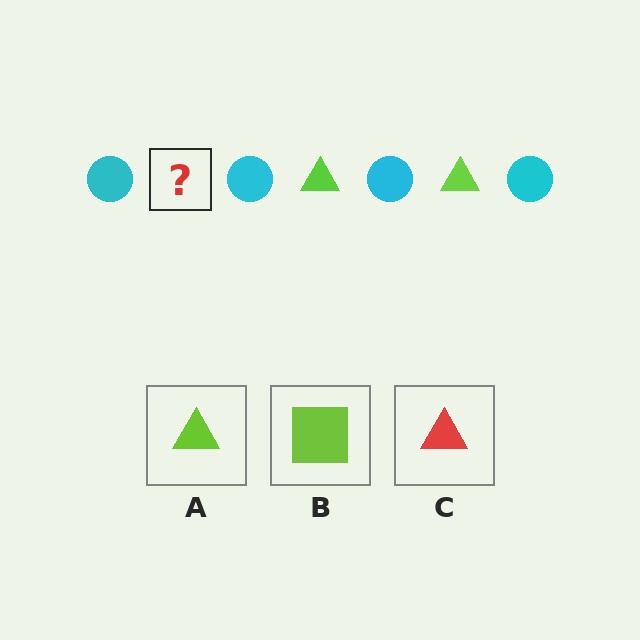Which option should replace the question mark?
Option A.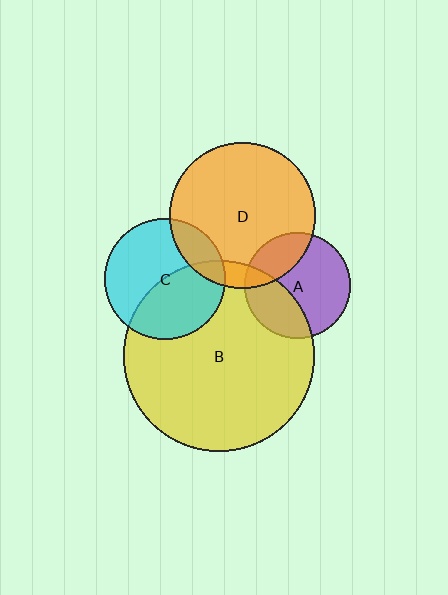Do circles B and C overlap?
Yes.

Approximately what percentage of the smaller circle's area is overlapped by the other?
Approximately 45%.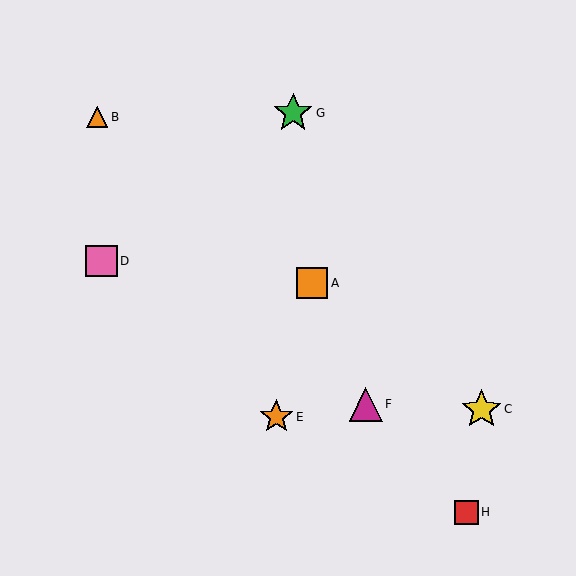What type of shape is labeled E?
Shape E is an orange star.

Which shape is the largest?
The yellow star (labeled C) is the largest.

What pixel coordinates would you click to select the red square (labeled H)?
Click at (466, 512) to select the red square H.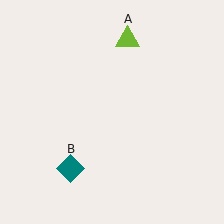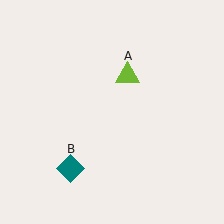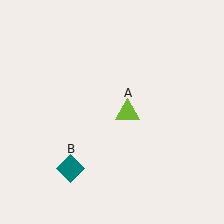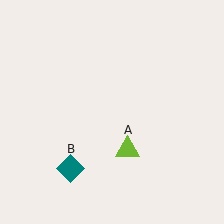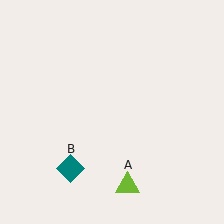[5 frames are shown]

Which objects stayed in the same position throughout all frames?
Teal diamond (object B) remained stationary.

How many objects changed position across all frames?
1 object changed position: lime triangle (object A).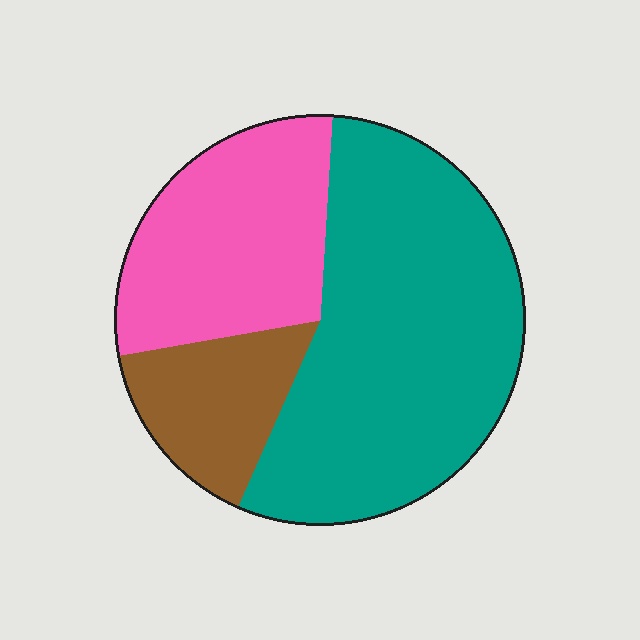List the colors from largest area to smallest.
From largest to smallest: teal, pink, brown.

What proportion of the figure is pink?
Pink takes up about one quarter (1/4) of the figure.